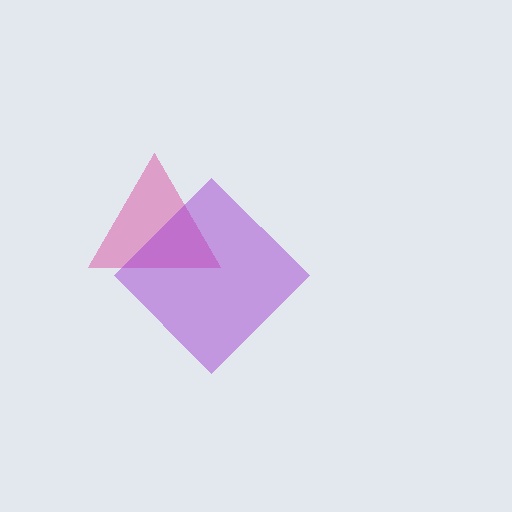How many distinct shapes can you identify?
There are 2 distinct shapes: a magenta triangle, a purple diamond.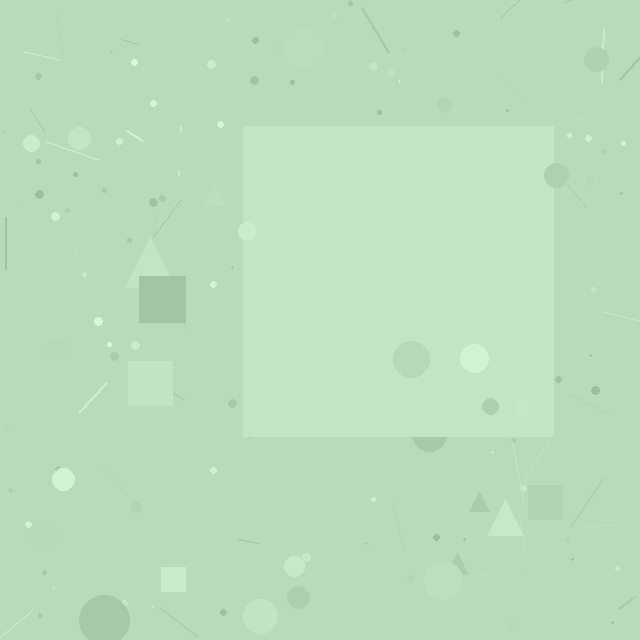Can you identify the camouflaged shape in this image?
The camouflaged shape is a square.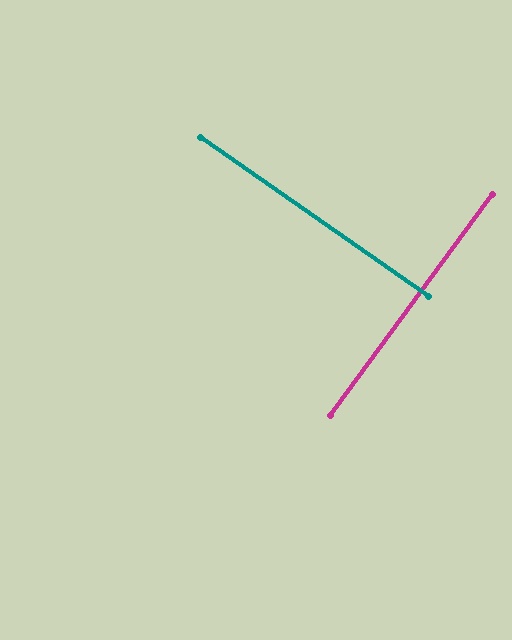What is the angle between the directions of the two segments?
Approximately 89 degrees.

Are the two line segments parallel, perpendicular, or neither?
Perpendicular — they meet at approximately 89°.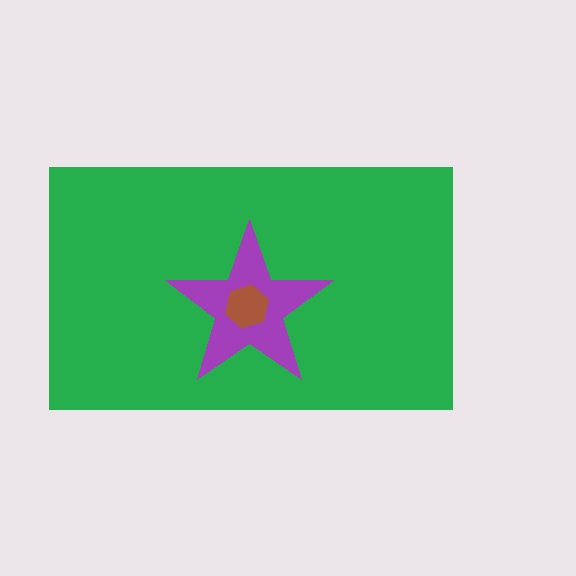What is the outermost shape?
The green rectangle.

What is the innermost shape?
The brown hexagon.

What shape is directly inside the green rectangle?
The purple star.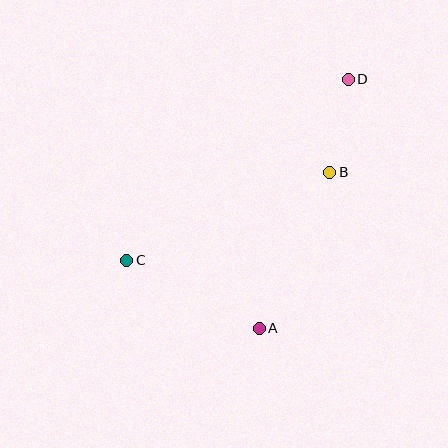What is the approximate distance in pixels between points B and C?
The distance between B and C is approximately 221 pixels.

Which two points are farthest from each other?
Points C and D are farthest from each other.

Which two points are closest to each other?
Points B and D are closest to each other.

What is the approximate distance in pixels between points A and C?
The distance between A and C is approximately 149 pixels.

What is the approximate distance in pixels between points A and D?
The distance between A and D is approximately 265 pixels.